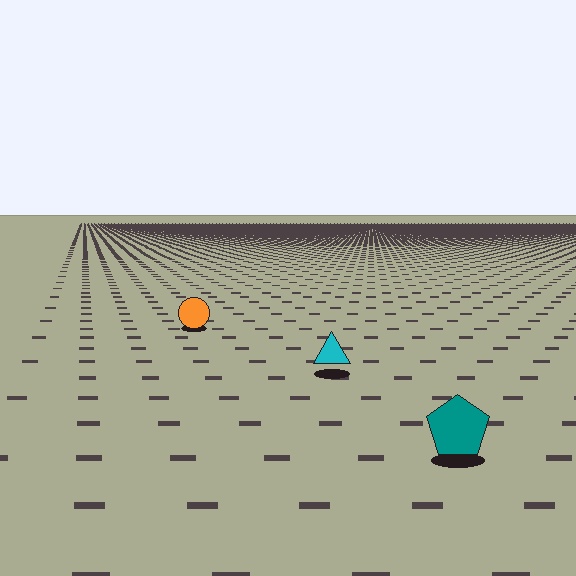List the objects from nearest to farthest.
From nearest to farthest: the teal pentagon, the cyan triangle, the orange circle.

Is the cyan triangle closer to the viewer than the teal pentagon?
No. The teal pentagon is closer — you can tell from the texture gradient: the ground texture is coarser near it.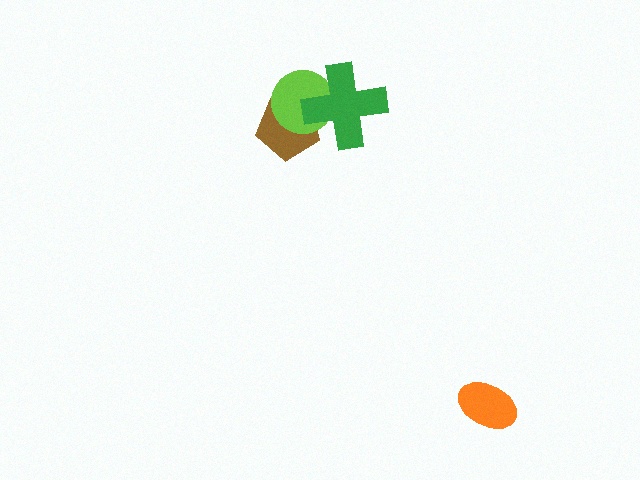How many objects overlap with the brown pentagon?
2 objects overlap with the brown pentagon.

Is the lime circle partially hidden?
Yes, it is partially covered by another shape.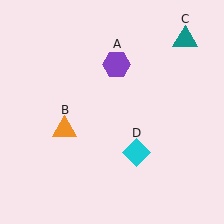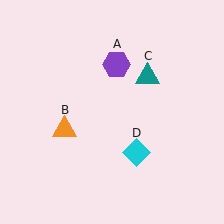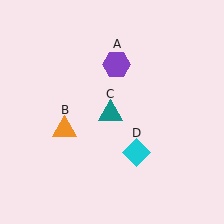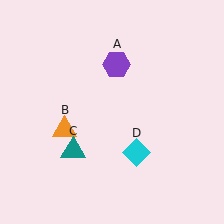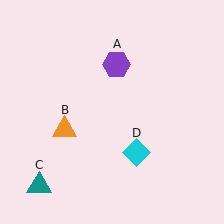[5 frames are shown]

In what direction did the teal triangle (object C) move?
The teal triangle (object C) moved down and to the left.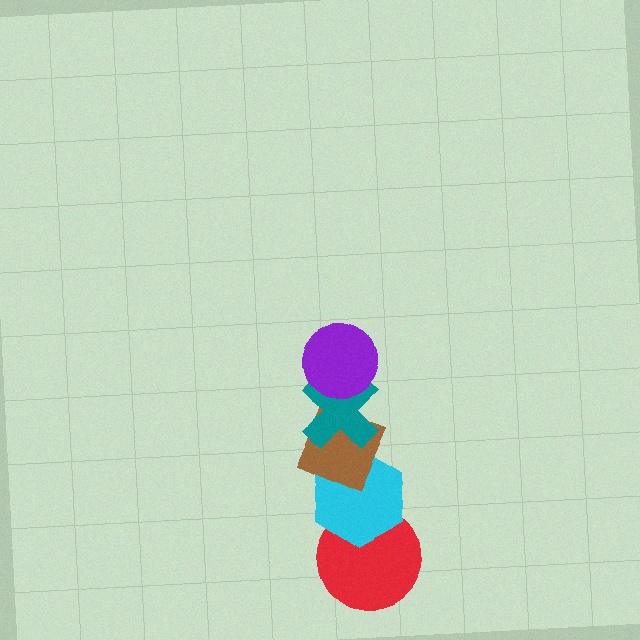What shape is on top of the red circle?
The cyan hexagon is on top of the red circle.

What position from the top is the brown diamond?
The brown diamond is 3rd from the top.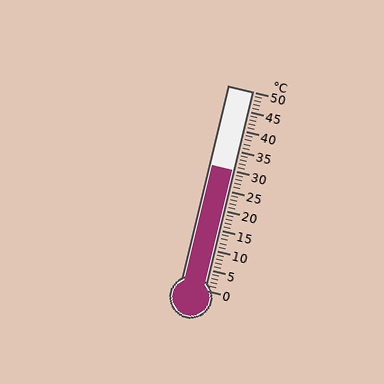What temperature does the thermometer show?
The thermometer shows approximately 30°C.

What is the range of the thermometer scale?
The thermometer scale ranges from 0°C to 50°C.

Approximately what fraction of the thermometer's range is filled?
The thermometer is filled to approximately 60% of its range.